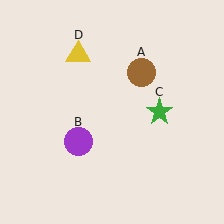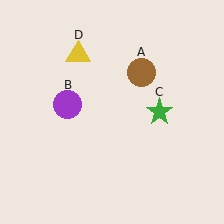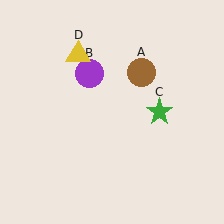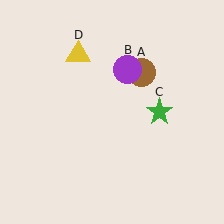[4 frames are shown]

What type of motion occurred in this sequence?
The purple circle (object B) rotated clockwise around the center of the scene.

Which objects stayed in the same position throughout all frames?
Brown circle (object A) and green star (object C) and yellow triangle (object D) remained stationary.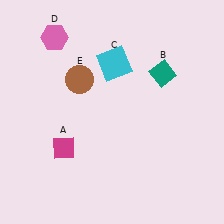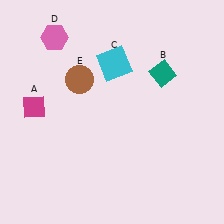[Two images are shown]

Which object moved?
The magenta diamond (A) moved up.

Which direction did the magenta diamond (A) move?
The magenta diamond (A) moved up.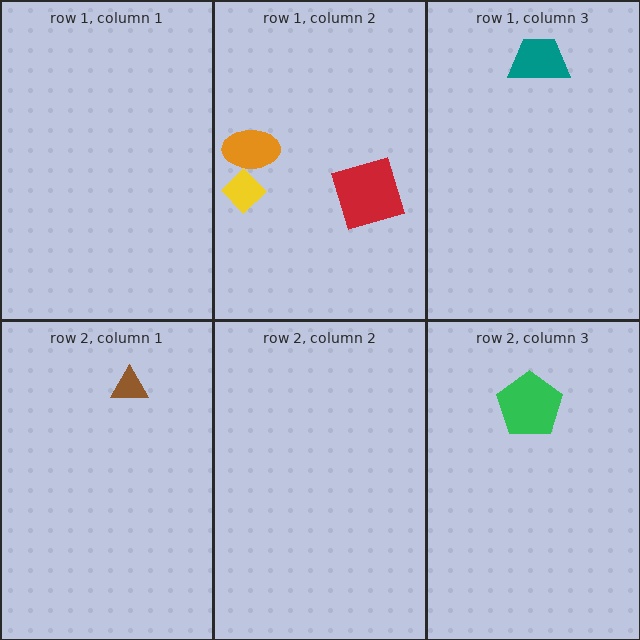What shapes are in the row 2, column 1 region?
The brown triangle.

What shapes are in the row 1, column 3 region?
The teal trapezoid.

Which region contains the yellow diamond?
The row 1, column 2 region.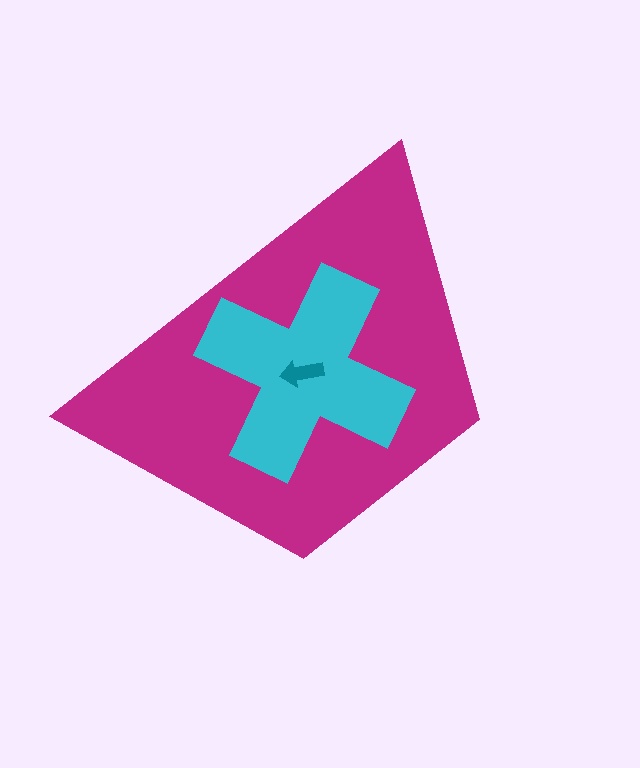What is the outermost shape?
The magenta trapezoid.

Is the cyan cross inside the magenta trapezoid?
Yes.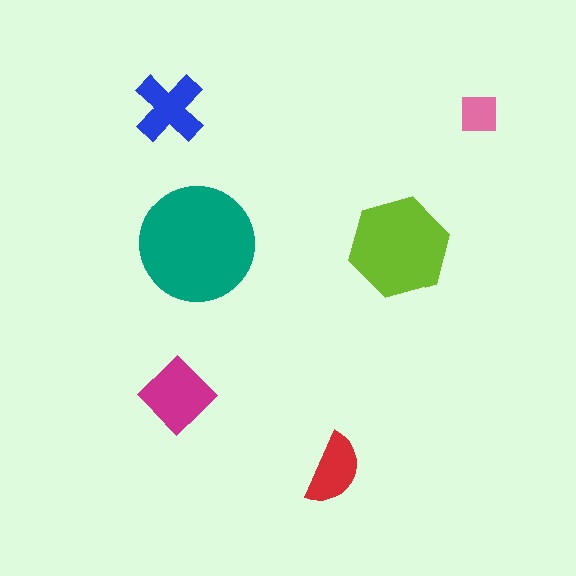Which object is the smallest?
The pink square.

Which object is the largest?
The teal circle.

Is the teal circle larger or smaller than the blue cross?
Larger.